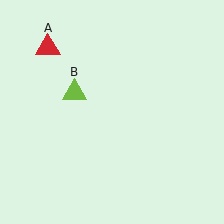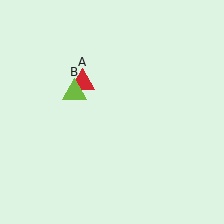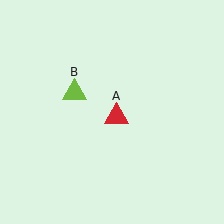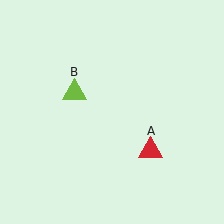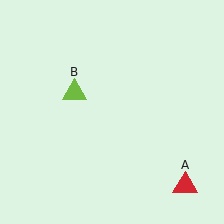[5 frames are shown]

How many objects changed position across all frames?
1 object changed position: red triangle (object A).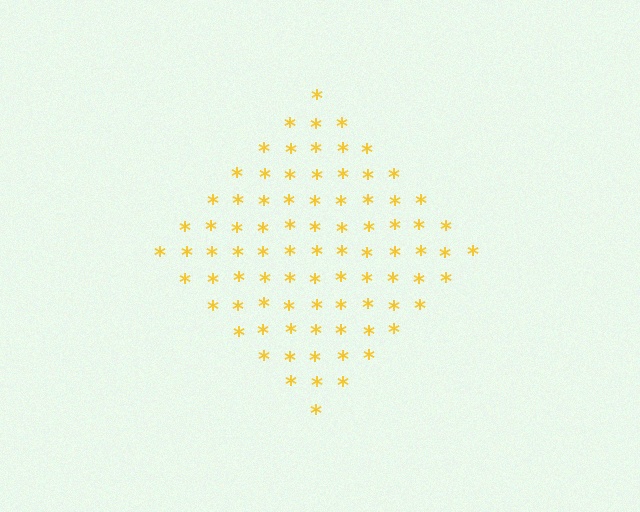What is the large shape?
The large shape is a diamond.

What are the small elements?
The small elements are asterisks.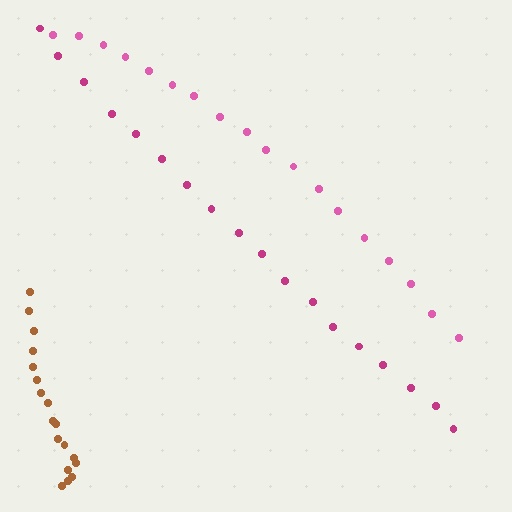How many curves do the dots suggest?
There are 3 distinct paths.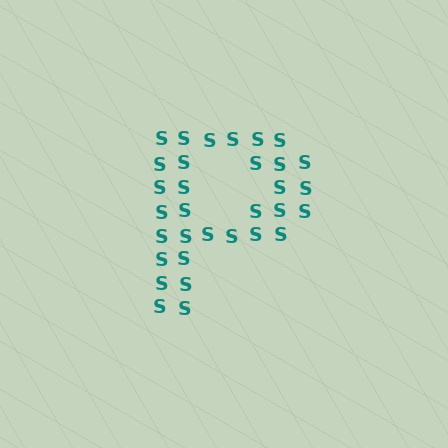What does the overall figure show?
The overall figure shows the letter P.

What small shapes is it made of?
It is made of small letter S's.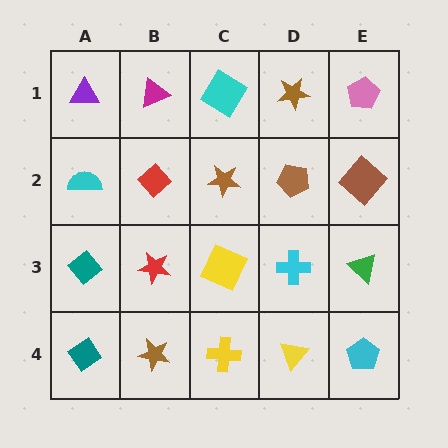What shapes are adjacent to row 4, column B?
A red star (row 3, column B), a teal diamond (row 4, column A), a yellow cross (row 4, column C).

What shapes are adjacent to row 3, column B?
A red diamond (row 2, column B), a brown star (row 4, column B), a teal diamond (row 3, column A), a yellow square (row 3, column C).